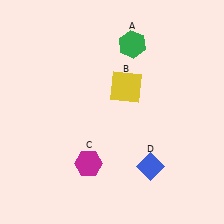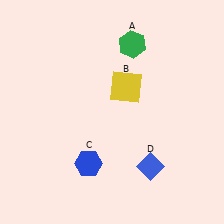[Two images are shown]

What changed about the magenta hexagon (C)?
In Image 1, C is magenta. In Image 2, it changed to blue.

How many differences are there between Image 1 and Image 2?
There is 1 difference between the two images.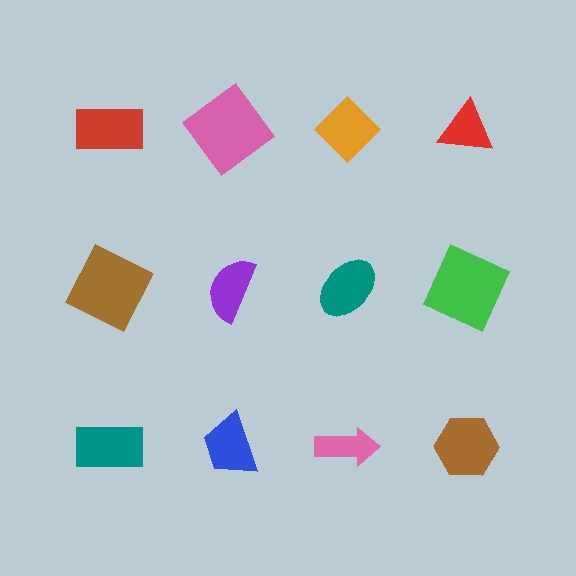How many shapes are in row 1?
4 shapes.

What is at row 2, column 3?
A teal ellipse.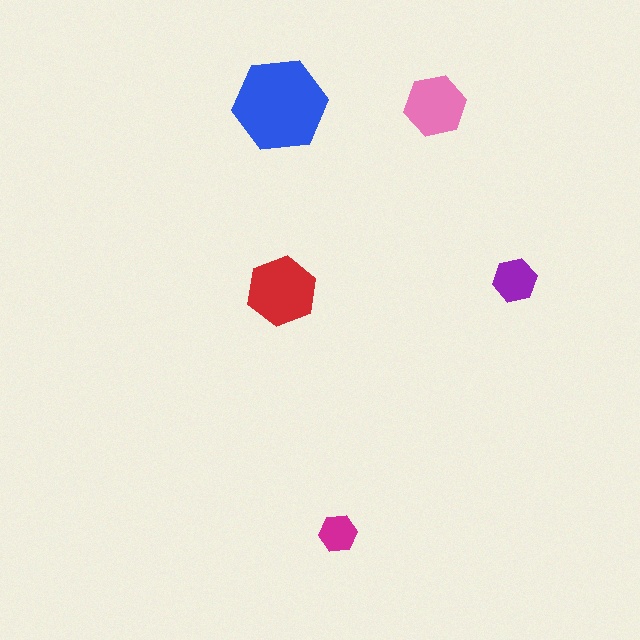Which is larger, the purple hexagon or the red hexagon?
The red one.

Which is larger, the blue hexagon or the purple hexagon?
The blue one.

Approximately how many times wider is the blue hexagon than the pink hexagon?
About 1.5 times wider.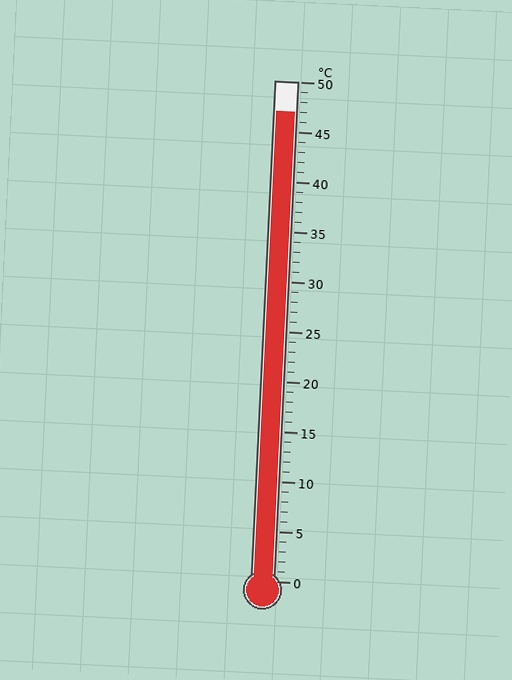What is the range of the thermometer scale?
The thermometer scale ranges from 0°C to 50°C.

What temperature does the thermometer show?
The thermometer shows approximately 47°C.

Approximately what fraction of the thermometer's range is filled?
The thermometer is filled to approximately 95% of its range.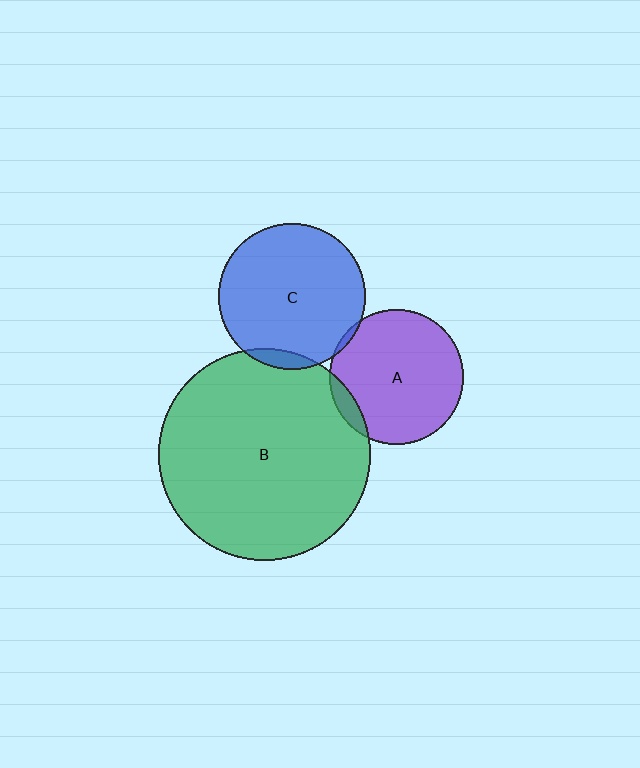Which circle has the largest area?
Circle B (green).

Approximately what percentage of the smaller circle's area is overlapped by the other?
Approximately 5%.